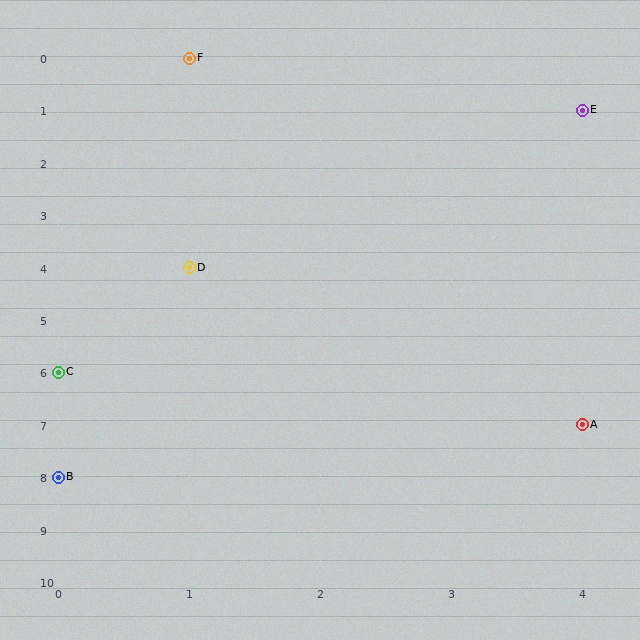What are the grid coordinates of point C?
Point C is at grid coordinates (0, 6).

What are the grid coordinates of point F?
Point F is at grid coordinates (1, 0).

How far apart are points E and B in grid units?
Points E and B are 4 columns and 7 rows apart (about 8.1 grid units diagonally).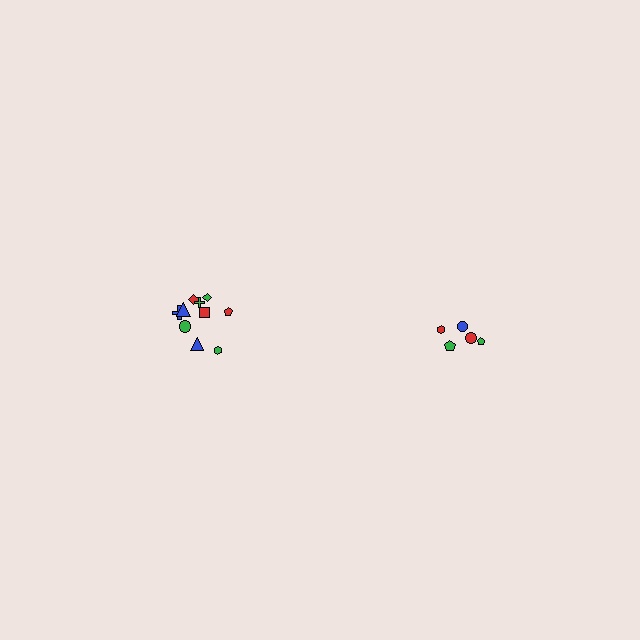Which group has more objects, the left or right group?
The left group.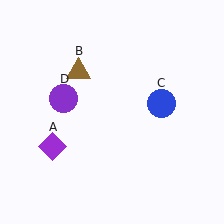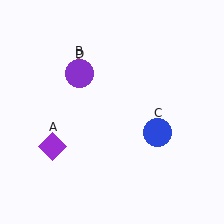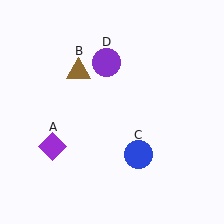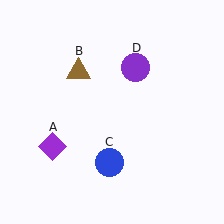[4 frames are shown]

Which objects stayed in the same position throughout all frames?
Purple diamond (object A) and brown triangle (object B) remained stationary.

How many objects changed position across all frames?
2 objects changed position: blue circle (object C), purple circle (object D).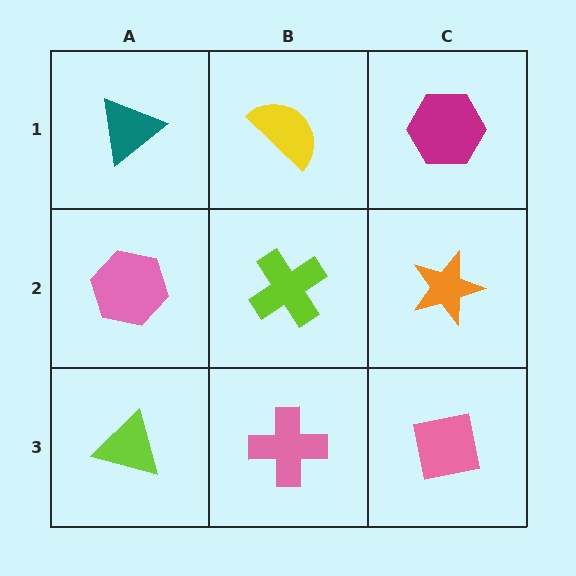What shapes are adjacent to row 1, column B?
A lime cross (row 2, column B), a teal triangle (row 1, column A), a magenta hexagon (row 1, column C).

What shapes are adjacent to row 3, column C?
An orange star (row 2, column C), a pink cross (row 3, column B).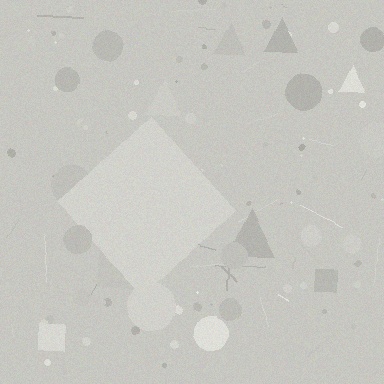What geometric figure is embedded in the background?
A diamond is embedded in the background.